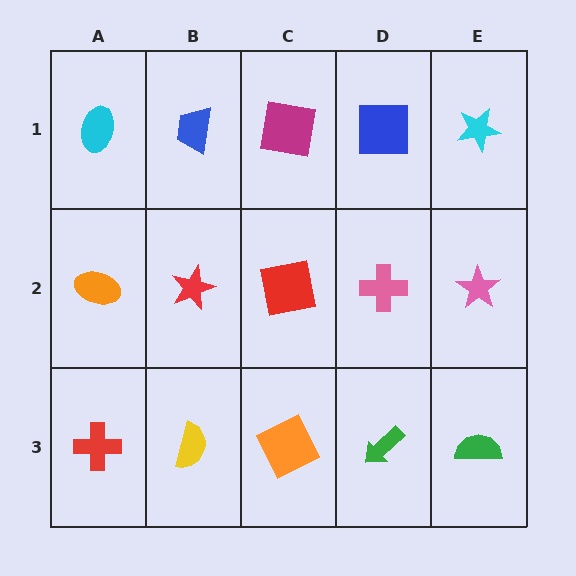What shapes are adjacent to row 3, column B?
A red star (row 2, column B), a red cross (row 3, column A), an orange square (row 3, column C).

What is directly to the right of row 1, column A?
A blue trapezoid.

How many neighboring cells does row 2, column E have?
3.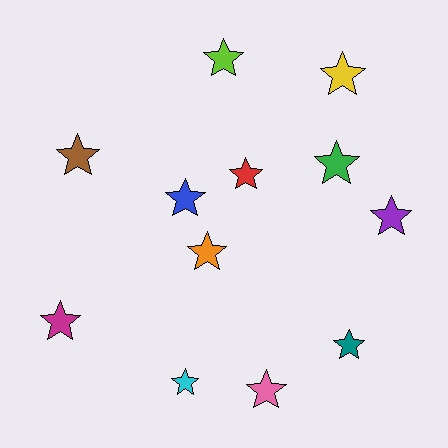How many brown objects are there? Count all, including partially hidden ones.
There is 1 brown object.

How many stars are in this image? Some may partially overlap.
There are 12 stars.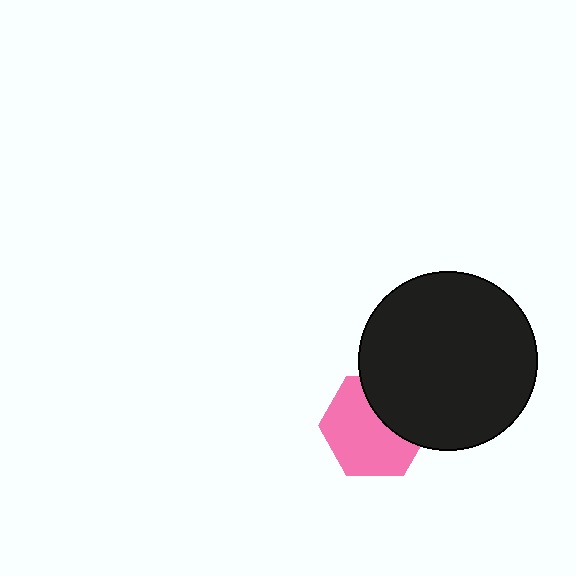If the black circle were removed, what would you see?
You would see the complete pink hexagon.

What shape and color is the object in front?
The object in front is a black circle.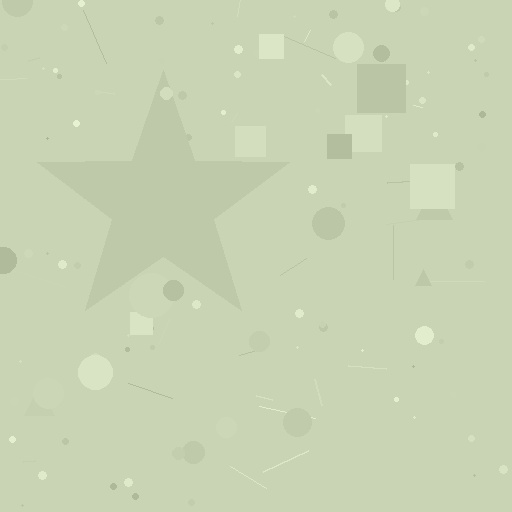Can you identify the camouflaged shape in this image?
The camouflaged shape is a star.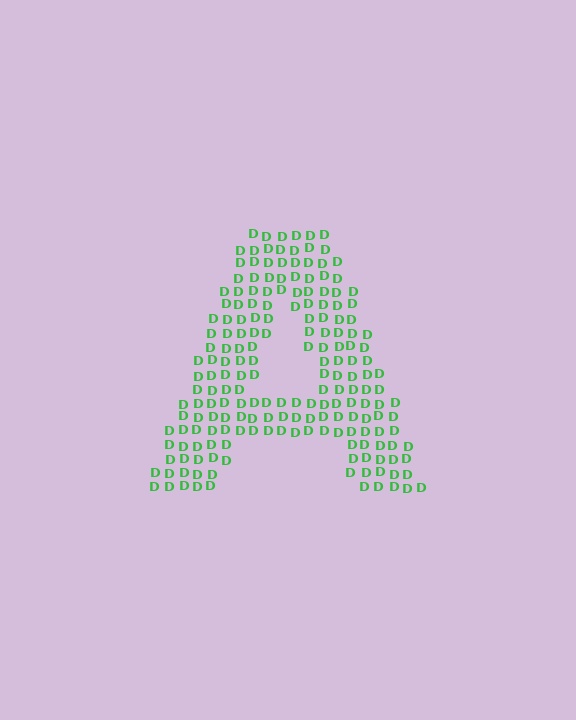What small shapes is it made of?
It is made of small letter D's.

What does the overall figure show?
The overall figure shows the letter A.